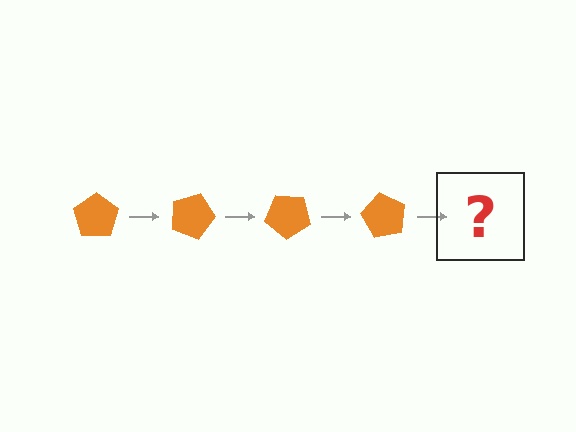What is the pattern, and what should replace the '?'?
The pattern is that the pentagon rotates 20 degrees each step. The '?' should be an orange pentagon rotated 80 degrees.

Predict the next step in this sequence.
The next step is an orange pentagon rotated 80 degrees.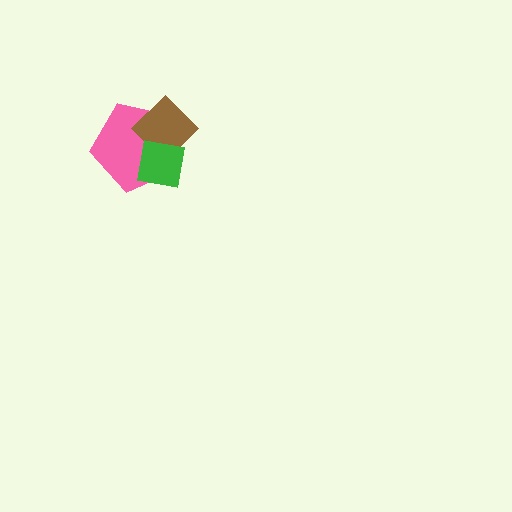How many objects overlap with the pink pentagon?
2 objects overlap with the pink pentagon.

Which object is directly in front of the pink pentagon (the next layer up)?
The brown diamond is directly in front of the pink pentagon.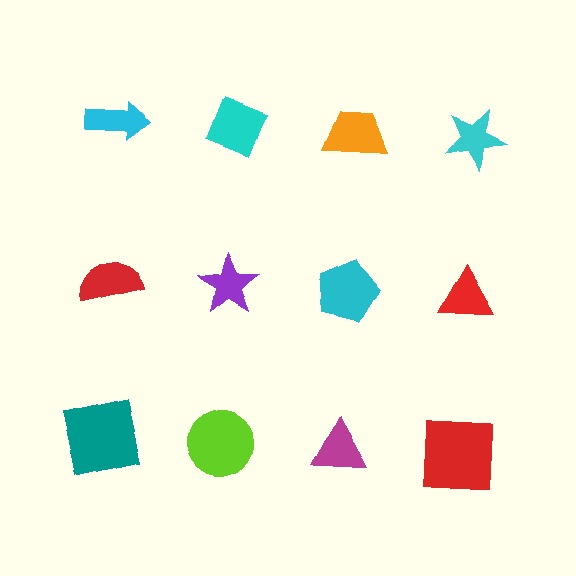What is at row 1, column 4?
A cyan star.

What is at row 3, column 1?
A teal square.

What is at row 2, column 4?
A red triangle.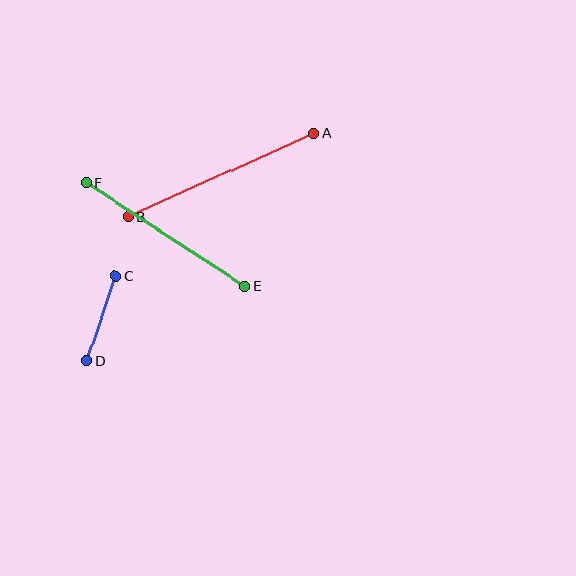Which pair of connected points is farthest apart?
Points A and B are farthest apart.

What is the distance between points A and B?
The distance is approximately 204 pixels.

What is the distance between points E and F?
The distance is approximately 189 pixels.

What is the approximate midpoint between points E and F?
The midpoint is at approximately (166, 234) pixels.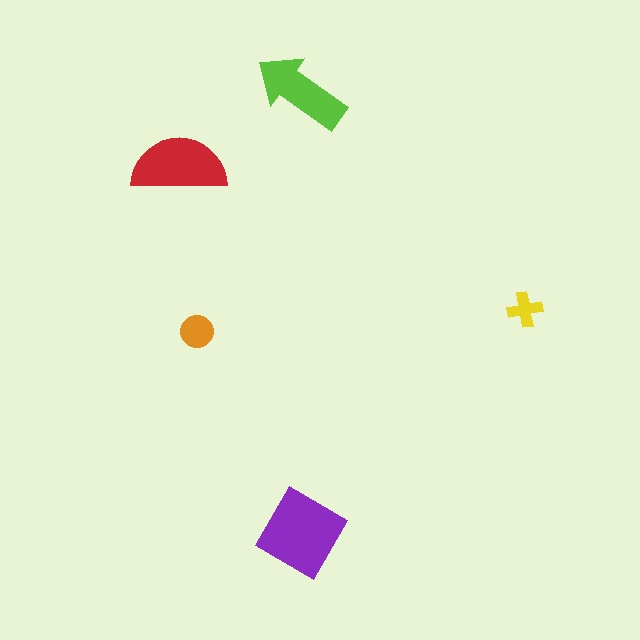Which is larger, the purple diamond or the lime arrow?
The purple diamond.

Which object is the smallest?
The yellow cross.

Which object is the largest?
The purple diamond.